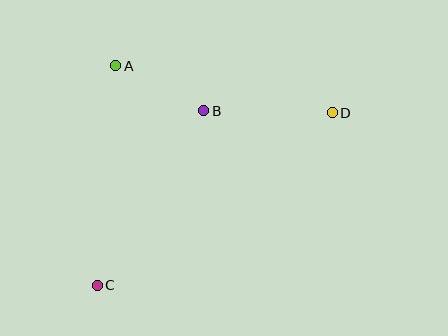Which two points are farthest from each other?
Points C and D are farthest from each other.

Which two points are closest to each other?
Points A and B are closest to each other.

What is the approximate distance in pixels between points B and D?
The distance between B and D is approximately 128 pixels.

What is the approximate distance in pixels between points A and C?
The distance between A and C is approximately 220 pixels.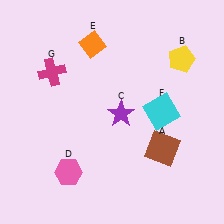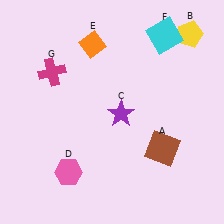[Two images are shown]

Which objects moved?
The objects that moved are: the yellow pentagon (B), the cyan square (F).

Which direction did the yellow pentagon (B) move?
The yellow pentagon (B) moved up.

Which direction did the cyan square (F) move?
The cyan square (F) moved up.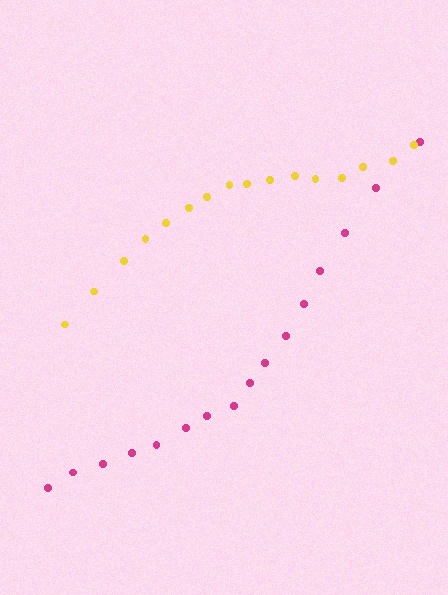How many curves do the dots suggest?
There are 2 distinct paths.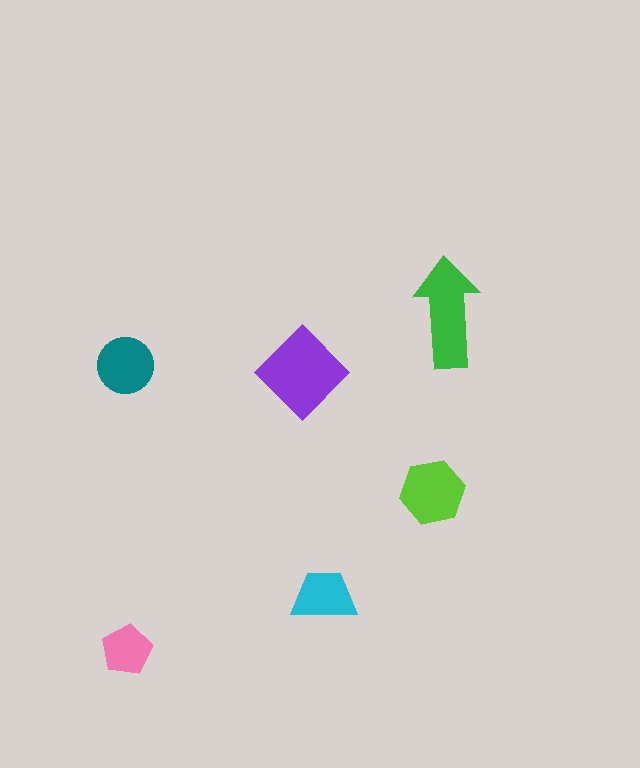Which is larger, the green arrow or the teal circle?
The green arrow.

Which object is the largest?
The purple diamond.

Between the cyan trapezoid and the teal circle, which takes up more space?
The teal circle.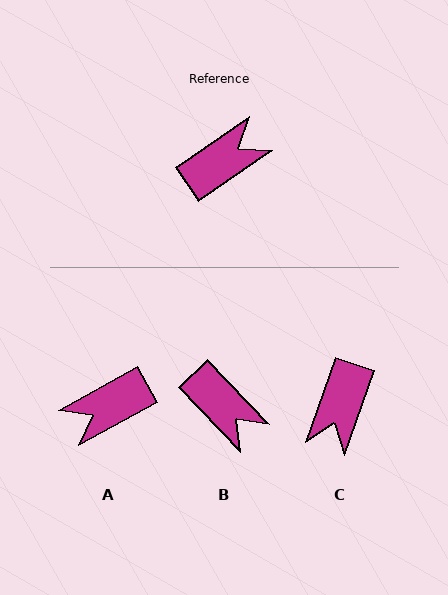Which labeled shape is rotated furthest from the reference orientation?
A, about 174 degrees away.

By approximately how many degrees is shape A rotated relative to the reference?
Approximately 174 degrees counter-clockwise.